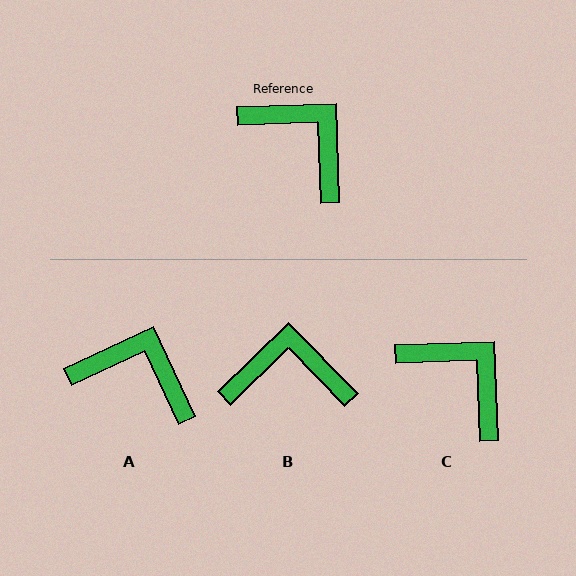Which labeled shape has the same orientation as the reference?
C.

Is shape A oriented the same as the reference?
No, it is off by about 23 degrees.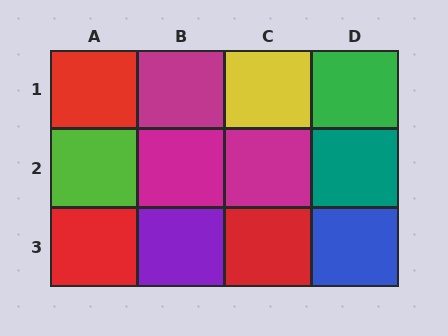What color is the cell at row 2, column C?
Magenta.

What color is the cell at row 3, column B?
Purple.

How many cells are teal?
1 cell is teal.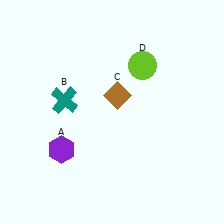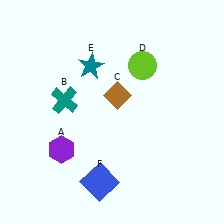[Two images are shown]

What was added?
A teal star (E), a blue square (F) were added in Image 2.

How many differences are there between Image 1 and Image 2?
There are 2 differences between the two images.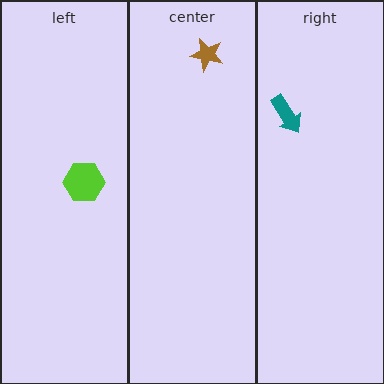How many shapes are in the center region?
1.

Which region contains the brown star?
The center region.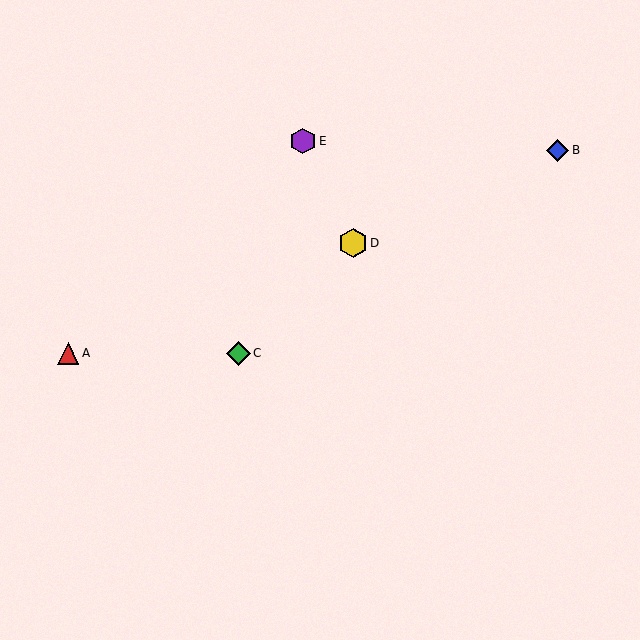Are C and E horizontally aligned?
No, C is at y≈353 and E is at y≈141.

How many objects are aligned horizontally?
2 objects (A, C) are aligned horizontally.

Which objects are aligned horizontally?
Objects A, C are aligned horizontally.